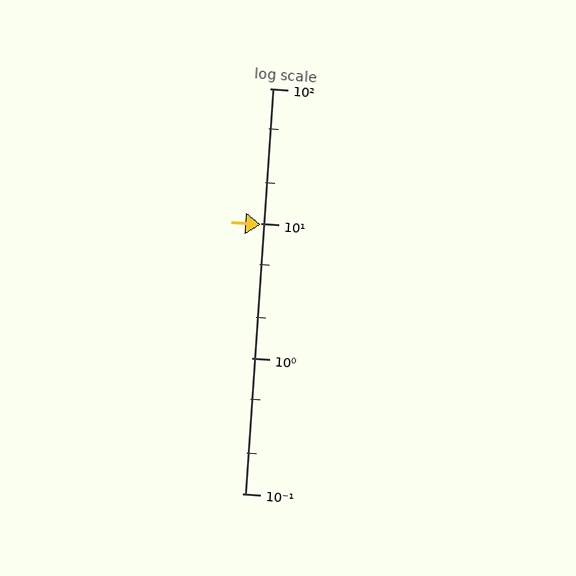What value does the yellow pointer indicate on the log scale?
The pointer indicates approximately 9.8.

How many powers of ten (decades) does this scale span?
The scale spans 3 decades, from 0.1 to 100.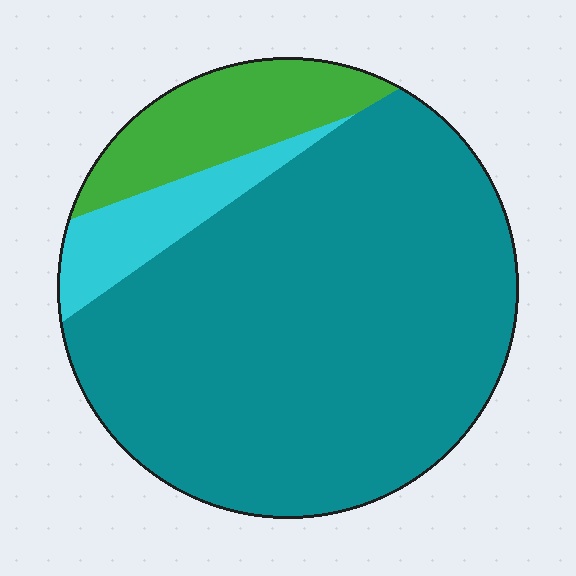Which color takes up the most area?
Teal, at roughly 75%.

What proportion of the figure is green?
Green covers 14% of the figure.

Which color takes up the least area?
Cyan, at roughly 10%.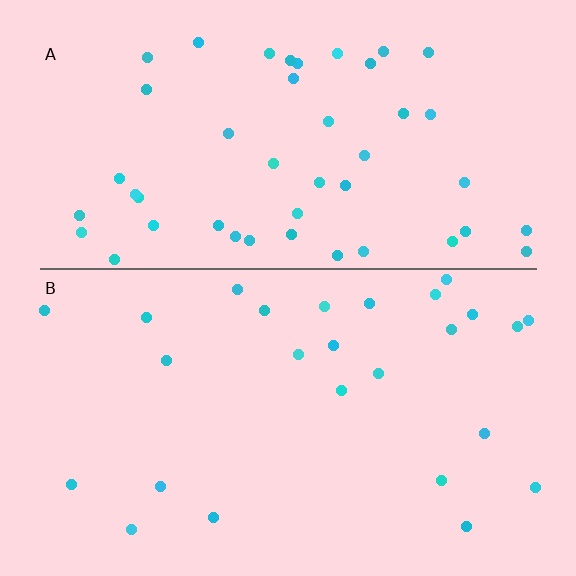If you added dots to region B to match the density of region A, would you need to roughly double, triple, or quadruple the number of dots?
Approximately double.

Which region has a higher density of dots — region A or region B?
A (the top).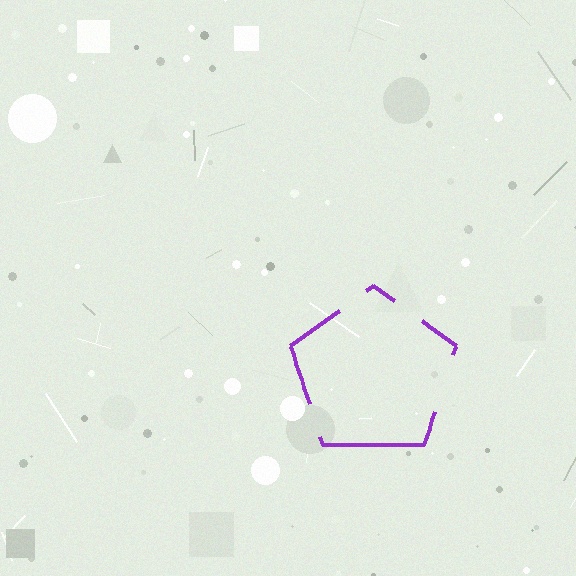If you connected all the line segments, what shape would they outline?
They would outline a pentagon.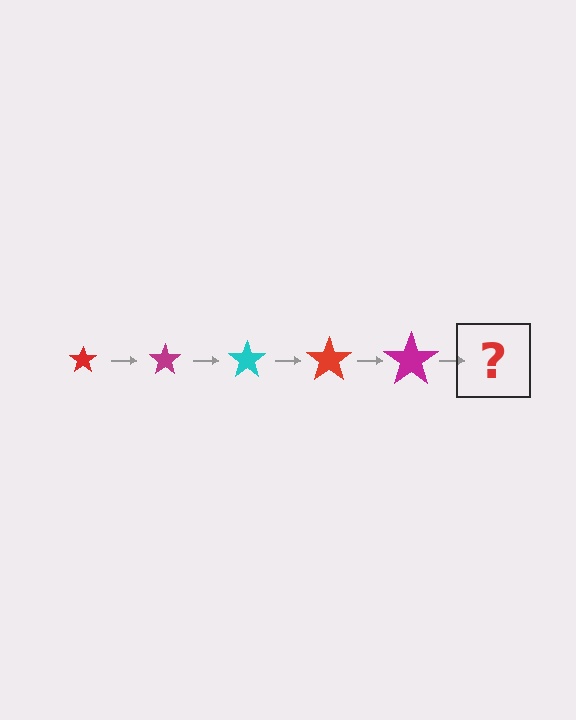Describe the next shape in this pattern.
It should be a cyan star, larger than the previous one.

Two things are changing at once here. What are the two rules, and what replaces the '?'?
The two rules are that the star grows larger each step and the color cycles through red, magenta, and cyan. The '?' should be a cyan star, larger than the previous one.